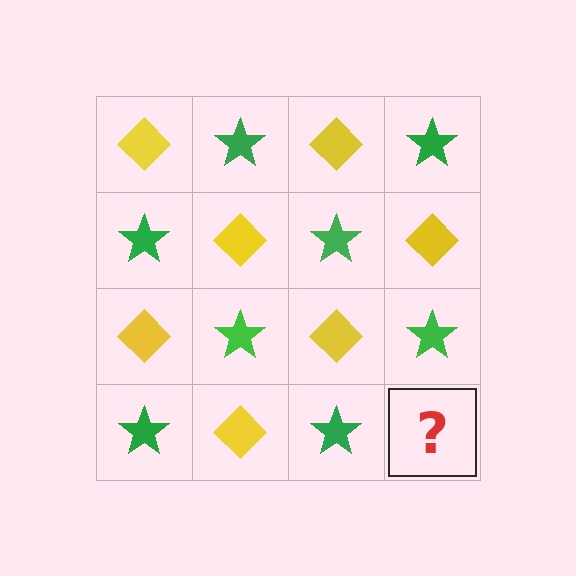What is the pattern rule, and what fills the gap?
The rule is that it alternates yellow diamond and green star in a checkerboard pattern. The gap should be filled with a yellow diamond.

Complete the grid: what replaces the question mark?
The question mark should be replaced with a yellow diamond.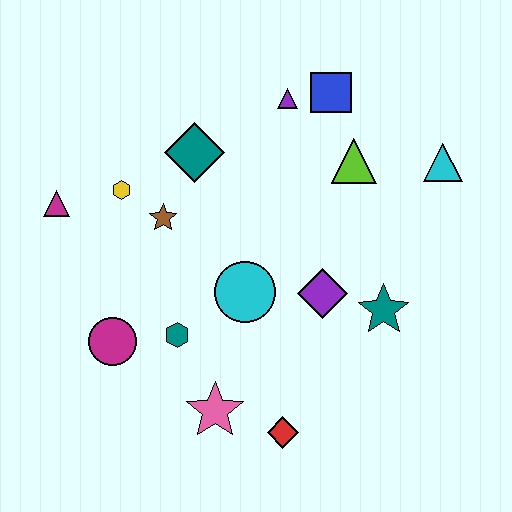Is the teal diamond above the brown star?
Yes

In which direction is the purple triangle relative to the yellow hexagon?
The purple triangle is to the right of the yellow hexagon.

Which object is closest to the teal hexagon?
The magenta circle is closest to the teal hexagon.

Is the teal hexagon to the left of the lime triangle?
Yes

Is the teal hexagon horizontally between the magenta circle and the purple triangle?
Yes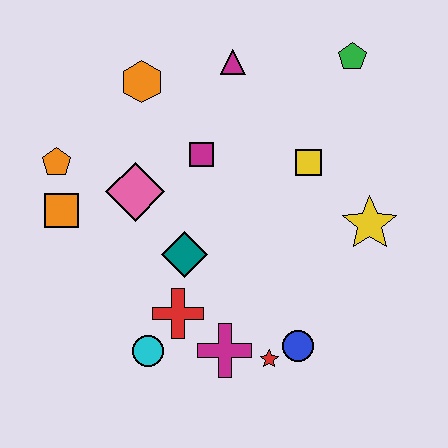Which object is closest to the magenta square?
The pink diamond is closest to the magenta square.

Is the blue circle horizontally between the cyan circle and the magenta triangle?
No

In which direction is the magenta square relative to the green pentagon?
The magenta square is to the left of the green pentagon.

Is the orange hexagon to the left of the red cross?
Yes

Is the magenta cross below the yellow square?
Yes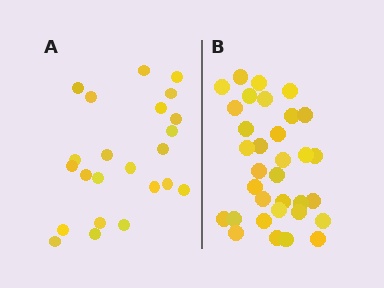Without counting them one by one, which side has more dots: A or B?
Region B (the right region) has more dots.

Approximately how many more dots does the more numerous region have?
Region B has roughly 10 or so more dots than region A.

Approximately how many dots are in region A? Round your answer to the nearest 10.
About 20 dots. (The exact count is 23, which rounds to 20.)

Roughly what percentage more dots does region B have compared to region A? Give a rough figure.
About 45% more.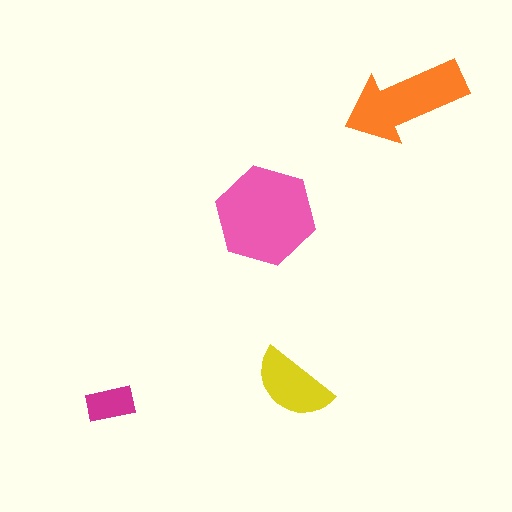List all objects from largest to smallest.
The pink hexagon, the orange arrow, the yellow semicircle, the magenta rectangle.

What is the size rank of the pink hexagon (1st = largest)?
1st.